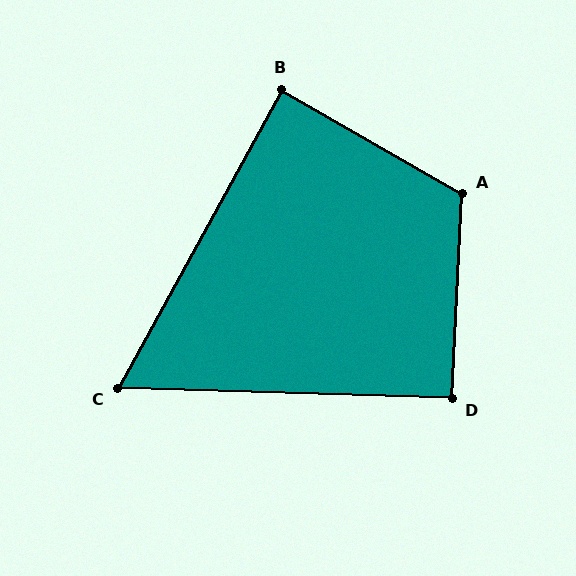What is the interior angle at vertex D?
Approximately 91 degrees (approximately right).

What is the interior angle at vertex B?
Approximately 89 degrees (approximately right).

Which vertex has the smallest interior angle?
C, at approximately 63 degrees.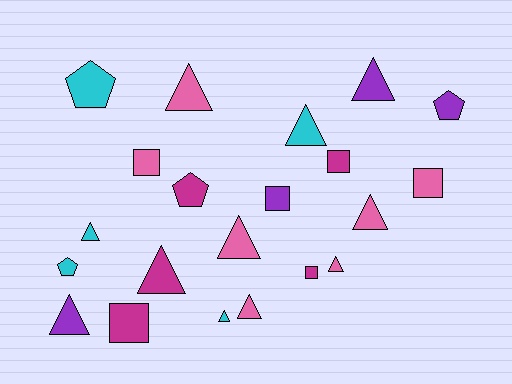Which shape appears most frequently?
Triangle, with 11 objects.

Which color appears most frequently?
Pink, with 7 objects.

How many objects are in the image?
There are 21 objects.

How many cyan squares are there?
There are no cyan squares.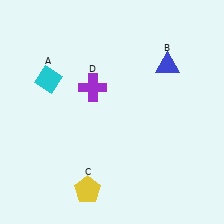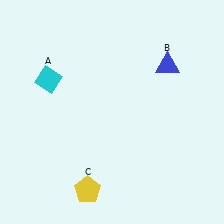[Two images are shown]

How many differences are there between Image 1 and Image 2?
There is 1 difference between the two images.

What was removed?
The purple cross (D) was removed in Image 2.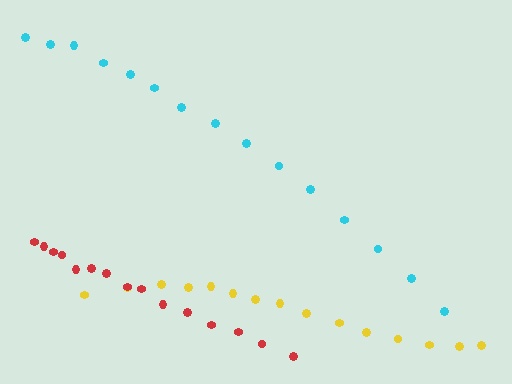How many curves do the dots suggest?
There are 3 distinct paths.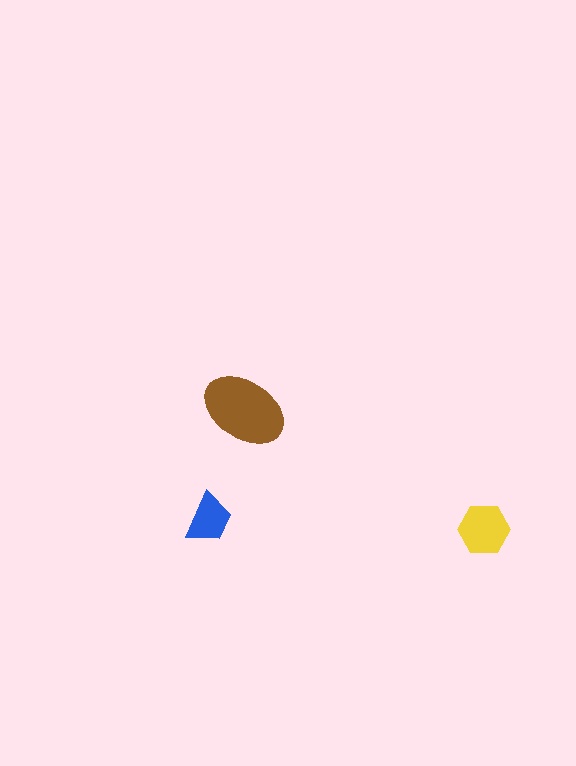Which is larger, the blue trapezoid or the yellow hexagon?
The yellow hexagon.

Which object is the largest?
The brown ellipse.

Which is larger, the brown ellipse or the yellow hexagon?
The brown ellipse.